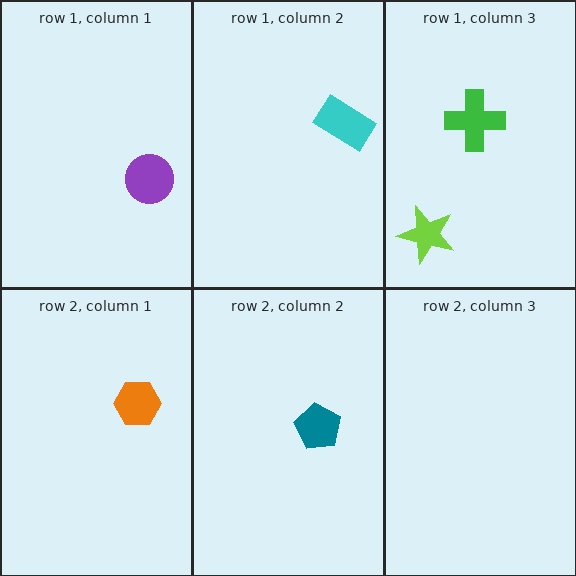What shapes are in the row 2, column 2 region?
The teal pentagon.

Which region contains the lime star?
The row 1, column 3 region.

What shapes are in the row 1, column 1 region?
The purple circle.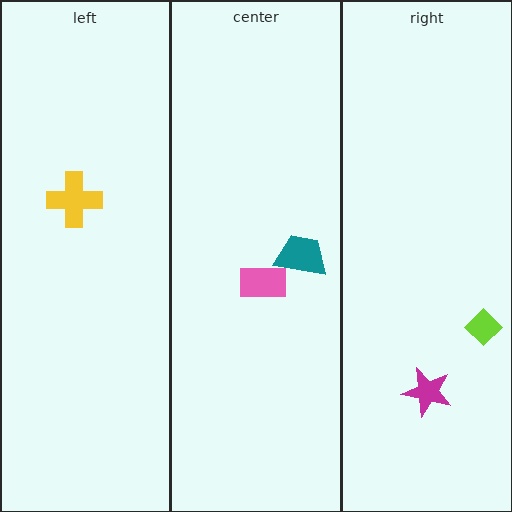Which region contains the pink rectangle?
The center region.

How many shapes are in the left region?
1.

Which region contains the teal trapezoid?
The center region.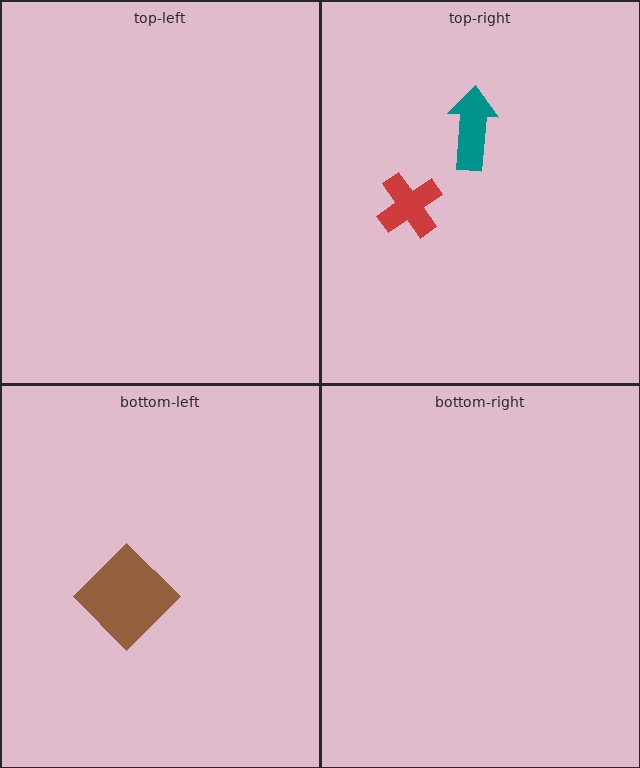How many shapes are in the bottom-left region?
1.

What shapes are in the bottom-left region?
The brown diamond.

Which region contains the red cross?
The top-right region.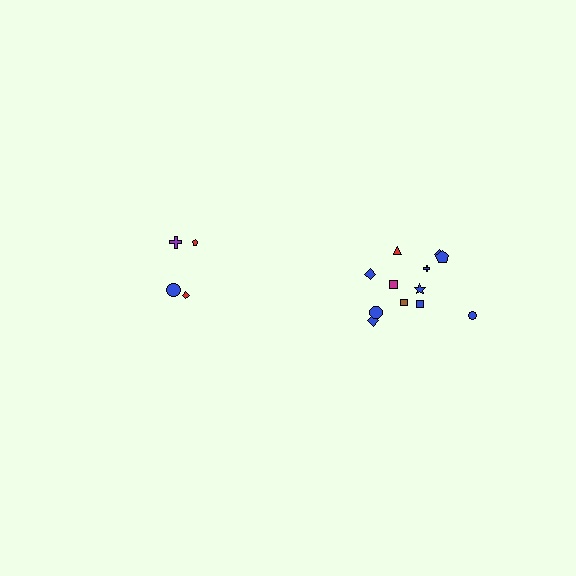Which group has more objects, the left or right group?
The right group.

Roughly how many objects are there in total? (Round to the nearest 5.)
Roughly 15 objects in total.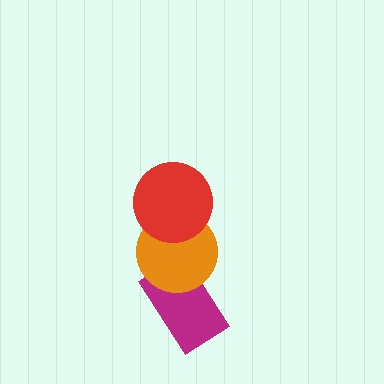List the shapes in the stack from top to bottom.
From top to bottom: the red circle, the orange circle, the magenta rectangle.